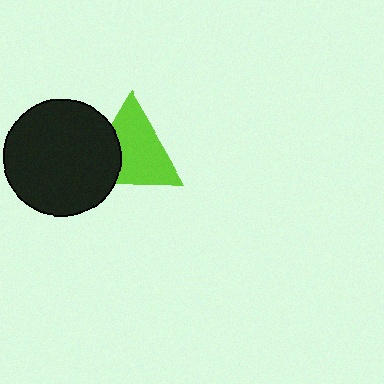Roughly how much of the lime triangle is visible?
Most of it is visible (roughly 70%).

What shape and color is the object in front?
The object in front is a black circle.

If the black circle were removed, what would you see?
You would see the complete lime triangle.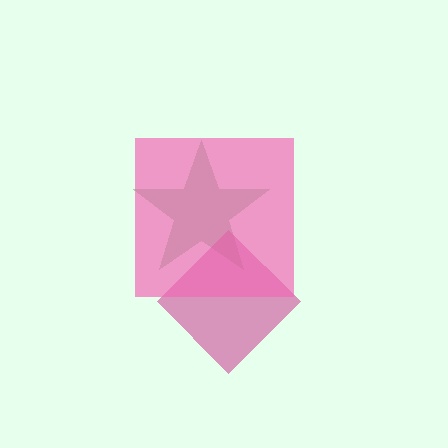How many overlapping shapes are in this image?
There are 3 overlapping shapes in the image.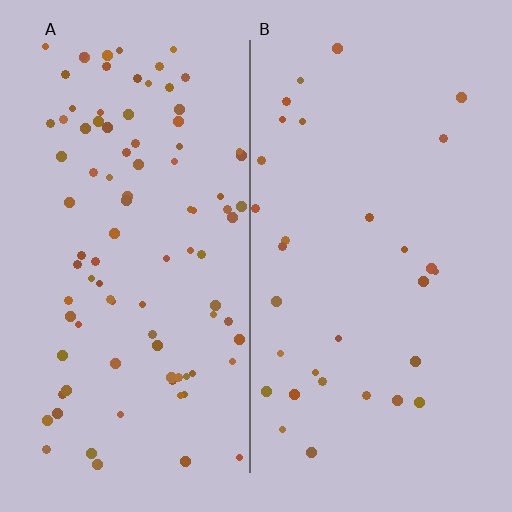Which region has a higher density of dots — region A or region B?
A (the left).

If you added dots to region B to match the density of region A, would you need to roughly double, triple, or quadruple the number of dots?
Approximately triple.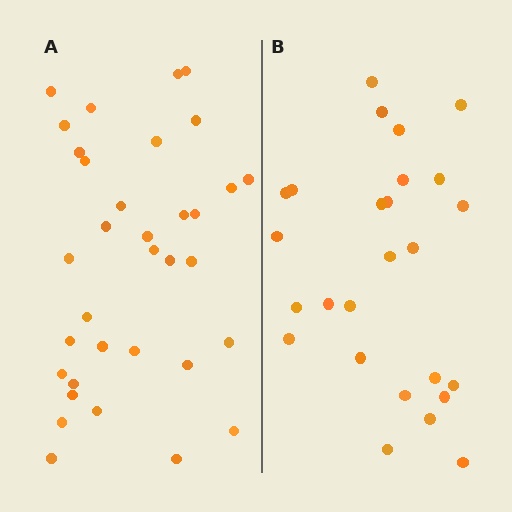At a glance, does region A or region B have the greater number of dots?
Region A (the left region) has more dots.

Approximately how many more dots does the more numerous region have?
Region A has roughly 8 or so more dots than region B.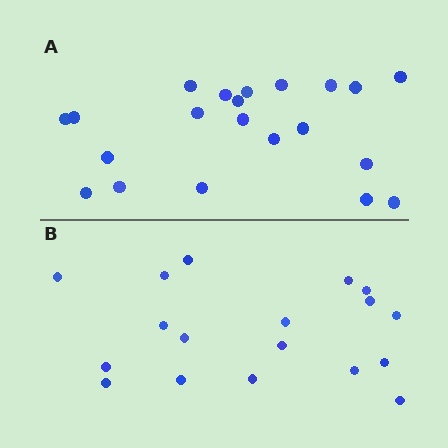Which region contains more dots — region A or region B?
Region A (the top region) has more dots.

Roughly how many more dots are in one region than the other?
Region A has just a few more — roughly 2 or 3 more dots than region B.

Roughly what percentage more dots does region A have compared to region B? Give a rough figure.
About 15% more.